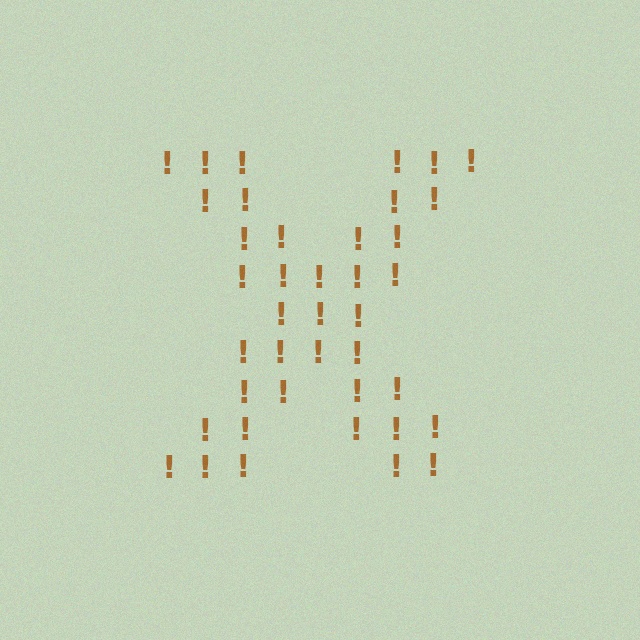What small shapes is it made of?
It is made of small exclamation marks.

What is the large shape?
The large shape is the letter X.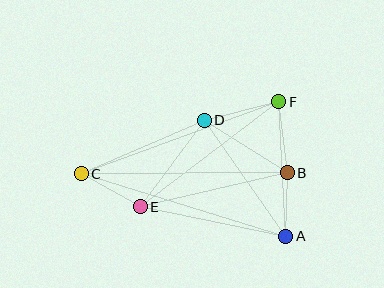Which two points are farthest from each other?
Points A and C are farthest from each other.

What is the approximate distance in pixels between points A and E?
The distance between A and E is approximately 148 pixels.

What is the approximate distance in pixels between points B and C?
The distance between B and C is approximately 206 pixels.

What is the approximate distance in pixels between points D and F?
The distance between D and F is approximately 76 pixels.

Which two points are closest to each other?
Points A and B are closest to each other.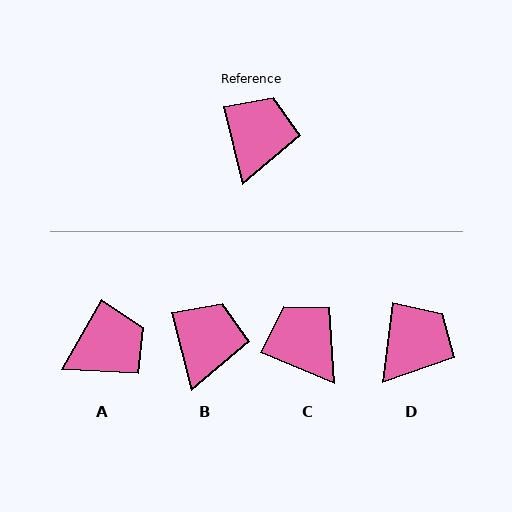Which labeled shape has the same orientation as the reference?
B.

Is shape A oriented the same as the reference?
No, it is off by about 43 degrees.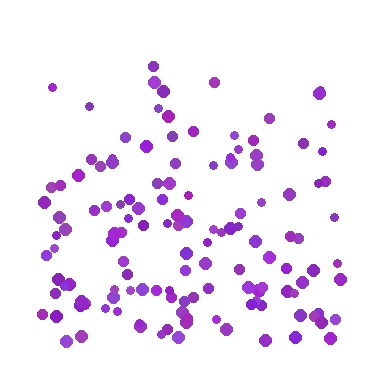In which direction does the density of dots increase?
From top to bottom, with the bottom side densest.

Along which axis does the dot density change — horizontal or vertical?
Vertical.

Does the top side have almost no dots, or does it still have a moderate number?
Still a moderate number, just noticeably fewer than the bottom.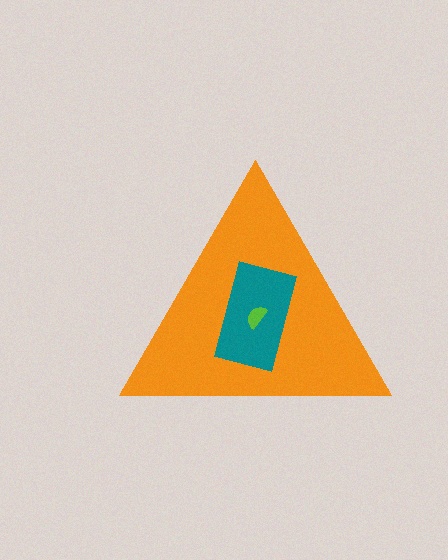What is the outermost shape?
The orange triangle.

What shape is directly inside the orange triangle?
The teal rectangle.